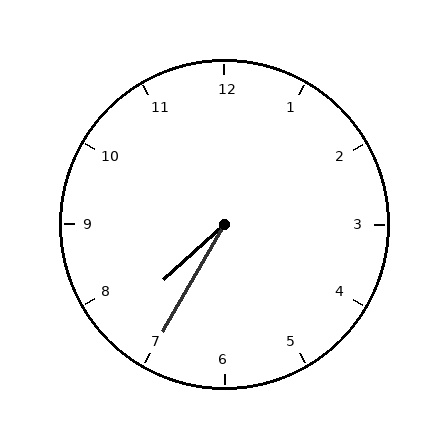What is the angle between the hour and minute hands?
Approximately 18 degrees.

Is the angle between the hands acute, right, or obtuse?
It is acute.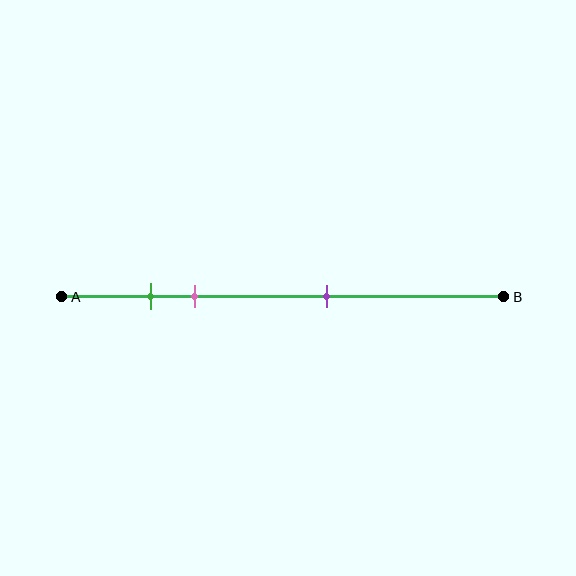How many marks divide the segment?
There are 3 marks dividing the segment.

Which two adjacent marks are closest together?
The green and pink marks are the closest adjacent pair.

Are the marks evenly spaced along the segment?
No, the marks are not evenly spaced.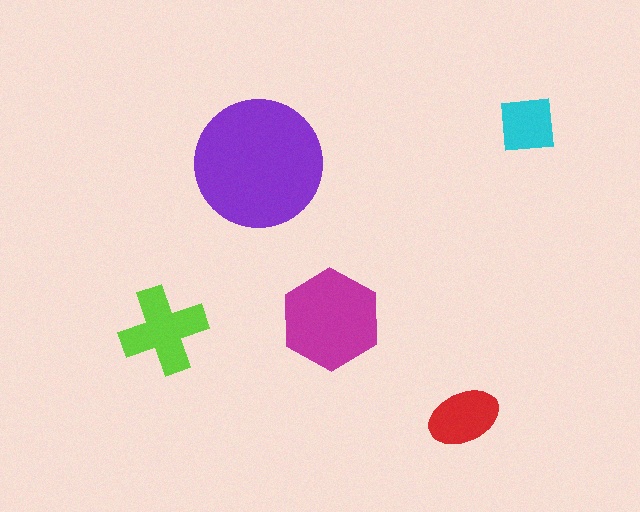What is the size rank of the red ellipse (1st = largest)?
4th.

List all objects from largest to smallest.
The purple circle, the magenta hexagon, the lime cross, the red ellipse, the cyan square.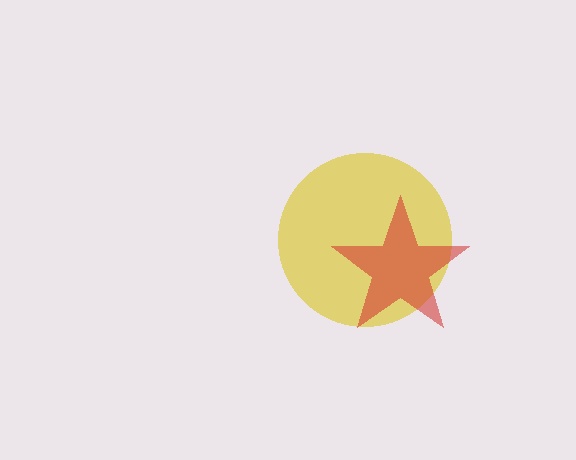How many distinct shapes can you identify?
There are 2 distinct shapes: a yellow circle, a red star.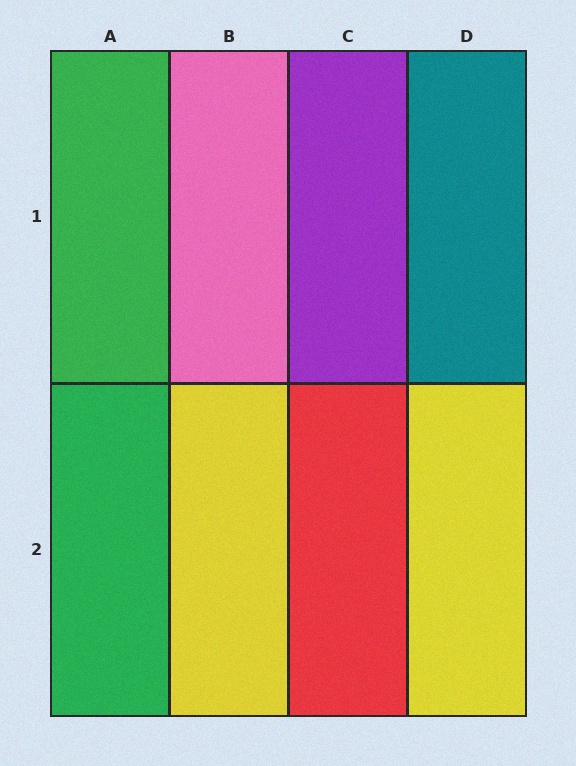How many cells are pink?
1 cell is pink.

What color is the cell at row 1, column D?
Teal.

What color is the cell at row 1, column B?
Pink.